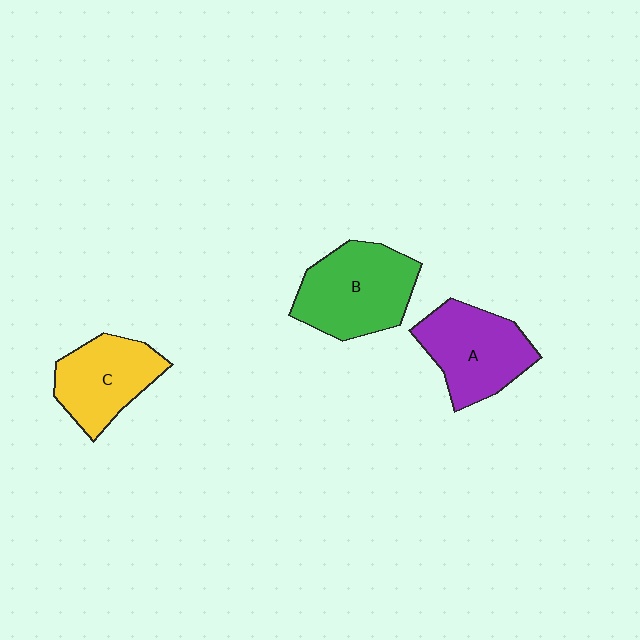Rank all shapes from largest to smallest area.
From largest to smallest: B (green), A (purple), C (yellow).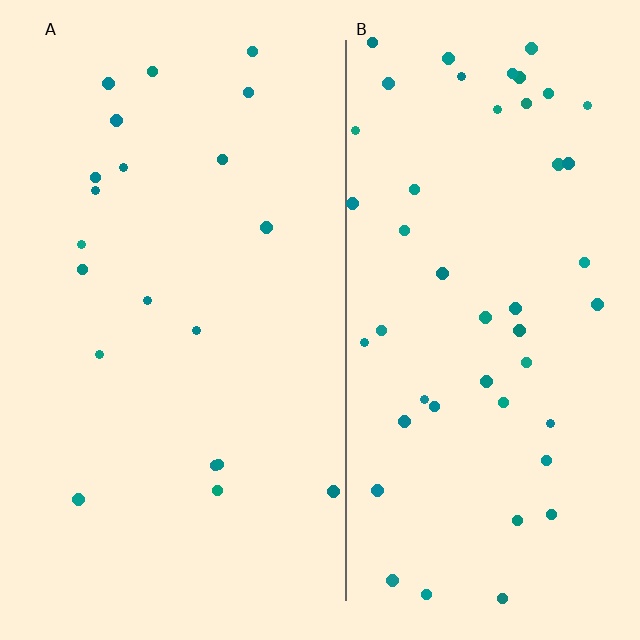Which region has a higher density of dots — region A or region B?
B (the right).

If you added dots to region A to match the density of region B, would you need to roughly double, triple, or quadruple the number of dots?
Approximately double.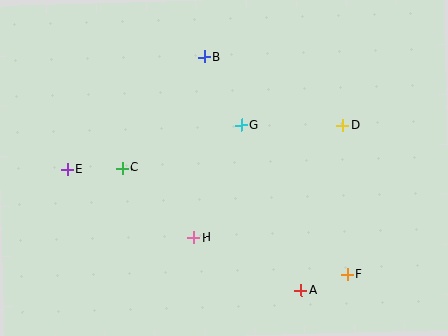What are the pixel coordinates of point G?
Point G is at (241, 125).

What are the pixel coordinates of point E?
Point E is at (67, 169).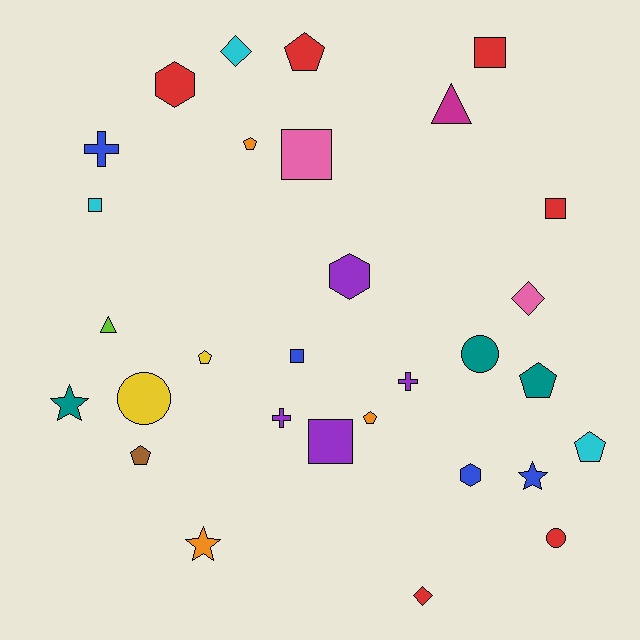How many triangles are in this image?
There are 2 triangles.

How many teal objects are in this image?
There are 3 teal objects.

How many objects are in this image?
There are 30 objects.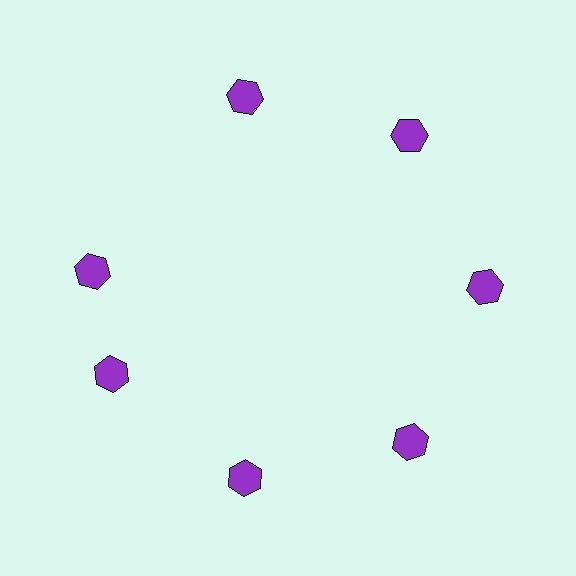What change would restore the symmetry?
The symmetry would be restored by rotating it back into even spacing with its neighbors so that all 7 hexagons sit at equal angles and equal distance from the center.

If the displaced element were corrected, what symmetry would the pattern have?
It would have 7-fold rotational symmetry — the pattern would map onto itself every 51 degrees.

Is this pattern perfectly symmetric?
No. The 7 purple hexagons are arranged in a ring, but one element near the 10 o'clock position is rotated out of alignment along the ring, breaking the 7-fold rotational symmetry.